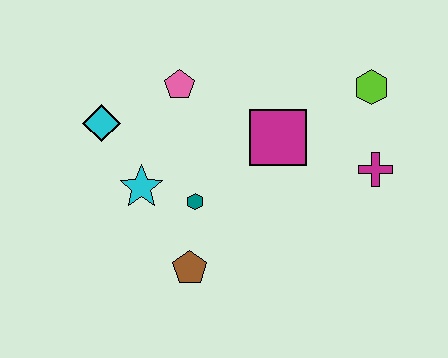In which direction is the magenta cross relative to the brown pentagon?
The magenta cross is to the right of the brown pentagon.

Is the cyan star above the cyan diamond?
No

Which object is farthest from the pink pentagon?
The magenta cross is farthest from the pink pentagon.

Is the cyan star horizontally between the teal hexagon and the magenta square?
No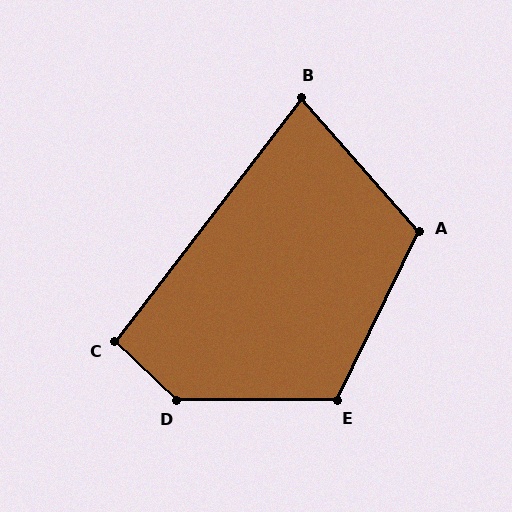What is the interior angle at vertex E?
Approximately 116 degrees (obtuse).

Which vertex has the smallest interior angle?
B, at approximately 79 degrees.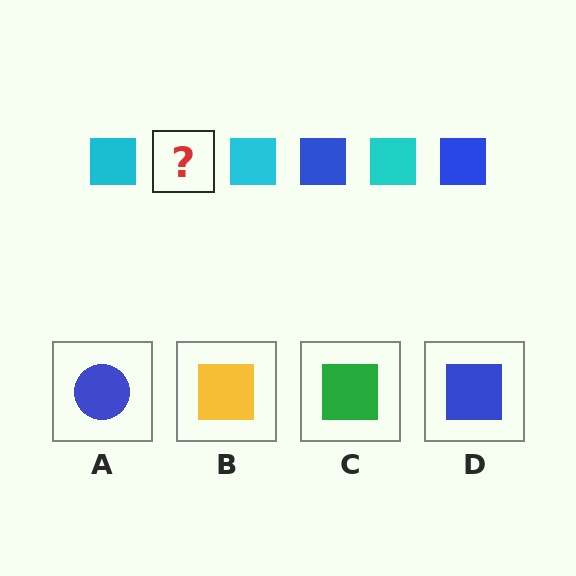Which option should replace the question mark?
Option D.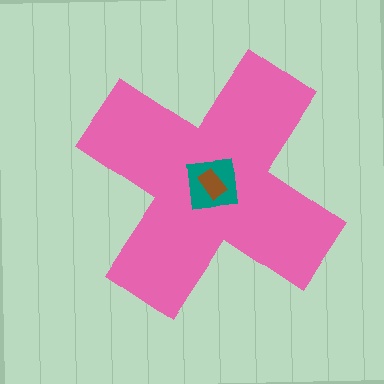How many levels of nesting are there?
3.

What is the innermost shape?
The brown rectangle.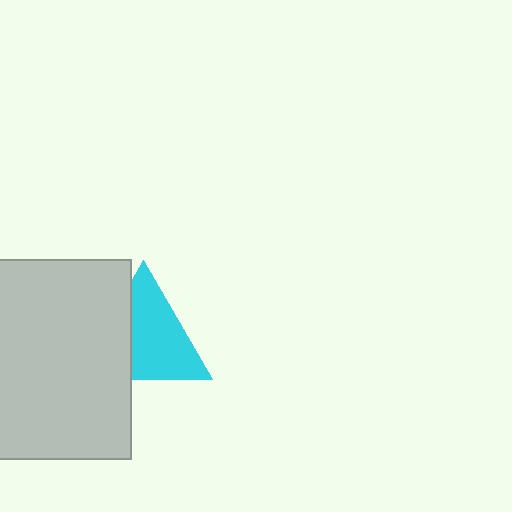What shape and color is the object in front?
The object in front is a light gray rectangle.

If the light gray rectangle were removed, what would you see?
You would see the complete cyan triangle.